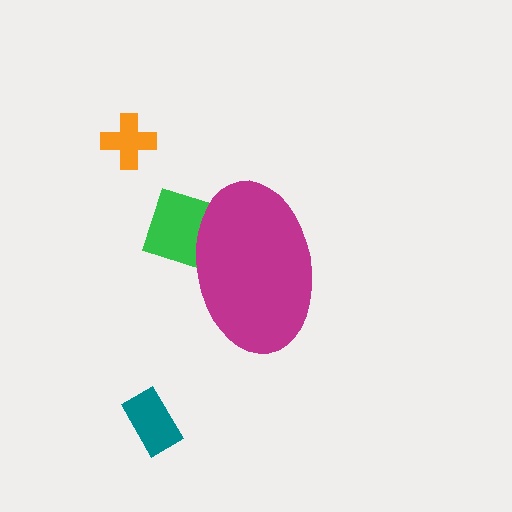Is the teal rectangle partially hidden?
No, the teal rectangle is fully visible.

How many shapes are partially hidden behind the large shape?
1 shape is partially hidden.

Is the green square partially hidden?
Yes, the green square is partially hidden behind the magenta ellipse.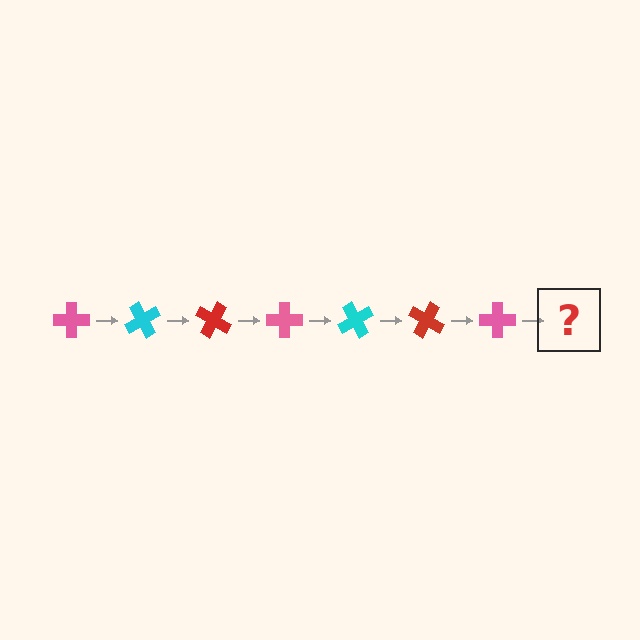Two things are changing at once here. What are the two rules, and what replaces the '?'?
The two rules are that it rotates 60 degrees each step and the color cycles through pink, cyan, and red. The '?' should be a cyan cross, rotated 420 degrees from the start.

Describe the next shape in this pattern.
It should be a cyan cross, rotated 420 degrees from the start.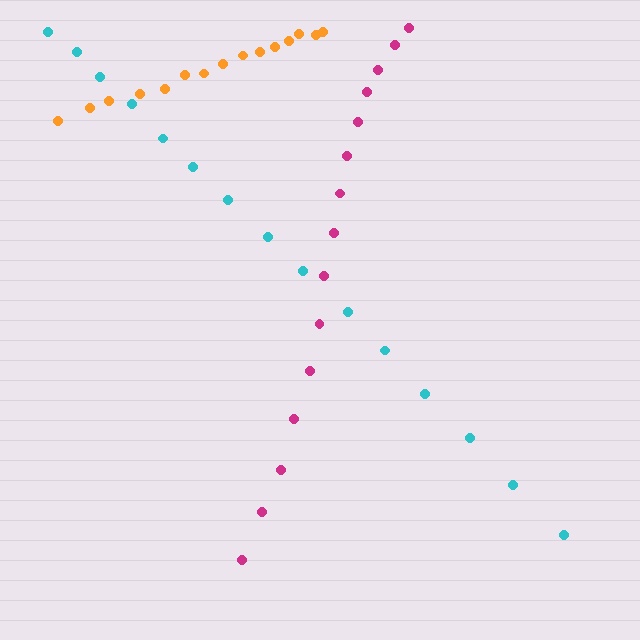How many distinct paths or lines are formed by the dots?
There are 3 distinct paths.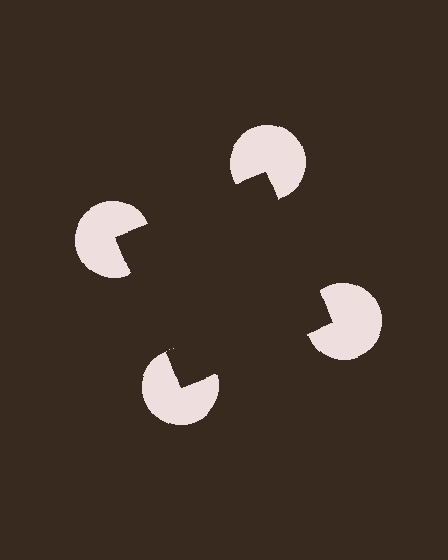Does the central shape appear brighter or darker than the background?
It typically appears slightly darker than the background, even though no actual brightness change is drawn.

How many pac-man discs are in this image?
There are 4 — one at each vertex of the illusory square.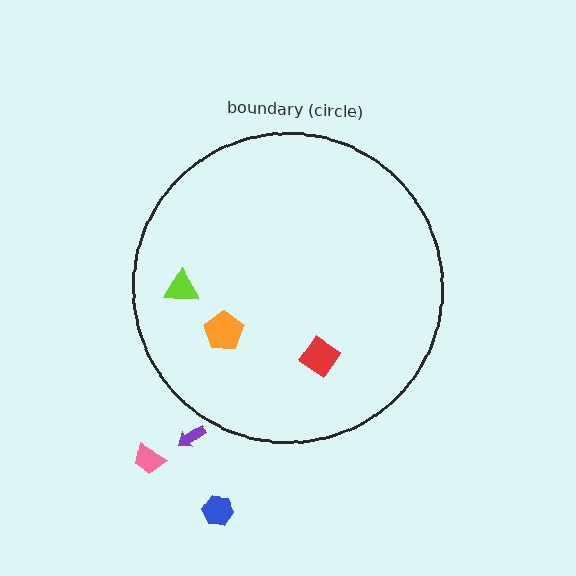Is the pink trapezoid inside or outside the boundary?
Outside.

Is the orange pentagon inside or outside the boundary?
Inside.